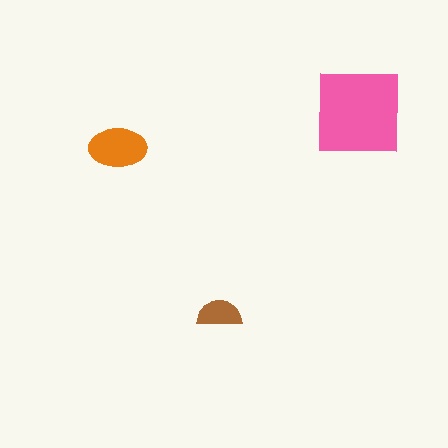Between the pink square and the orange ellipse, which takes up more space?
The pink square.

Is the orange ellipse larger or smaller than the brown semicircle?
Larger.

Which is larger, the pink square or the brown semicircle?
The pink square.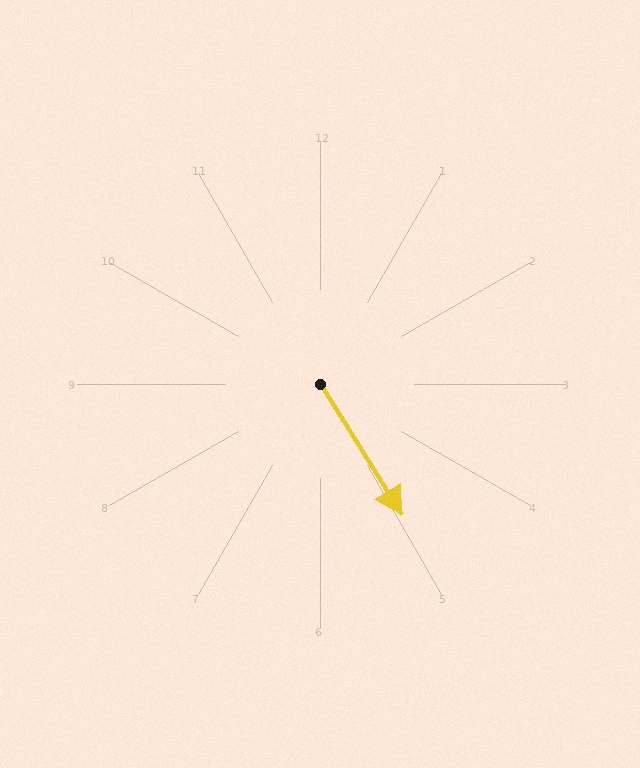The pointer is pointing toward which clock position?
Roughly 5 o'clock.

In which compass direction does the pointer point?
Southeast.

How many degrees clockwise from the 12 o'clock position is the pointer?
Approximately 148 degrees.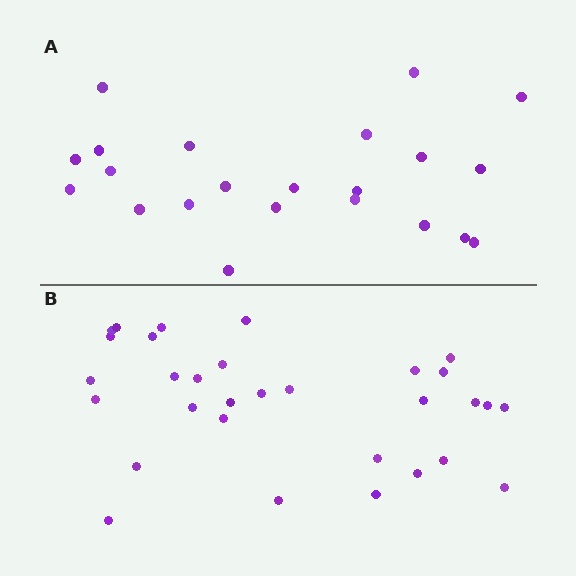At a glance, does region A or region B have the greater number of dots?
Region B (the bottom region) has more dots.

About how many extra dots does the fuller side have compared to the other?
Region B has roughly 8 or so more dots than region A.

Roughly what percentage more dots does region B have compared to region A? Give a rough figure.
About 40% more.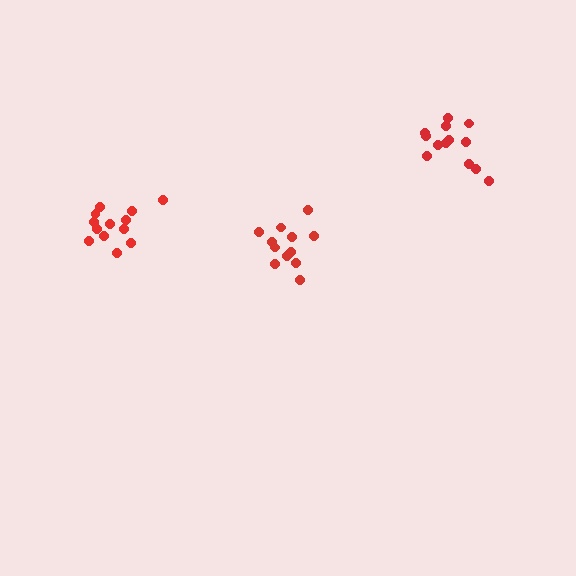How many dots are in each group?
Group 1: 12 dots, Group 2: 13 dots, Group 3: 13 dots (38 total).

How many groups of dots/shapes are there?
There are 3 groups.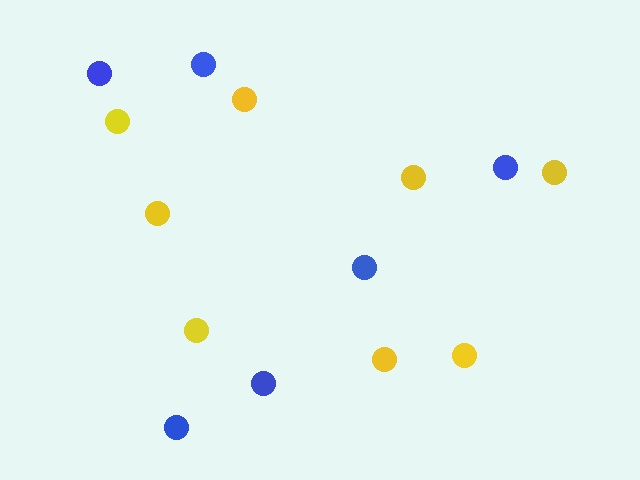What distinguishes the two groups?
There are 2 groups: one group of blue circles (6) and one group of yellow circles (8).